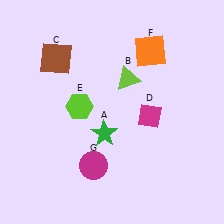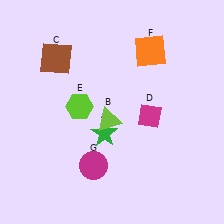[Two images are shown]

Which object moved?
The lime triangle (B) moved down.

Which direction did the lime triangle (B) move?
The lime triangle (B) moved down.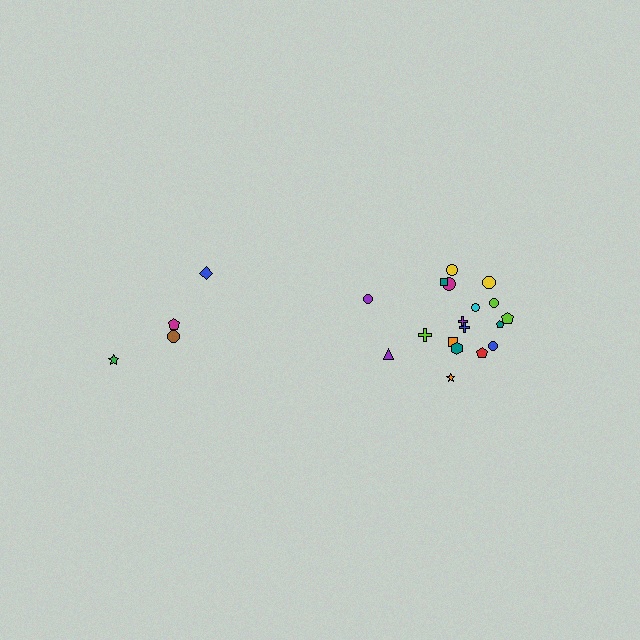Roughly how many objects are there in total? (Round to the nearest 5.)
Roughly 20 objects in total.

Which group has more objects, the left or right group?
The right group.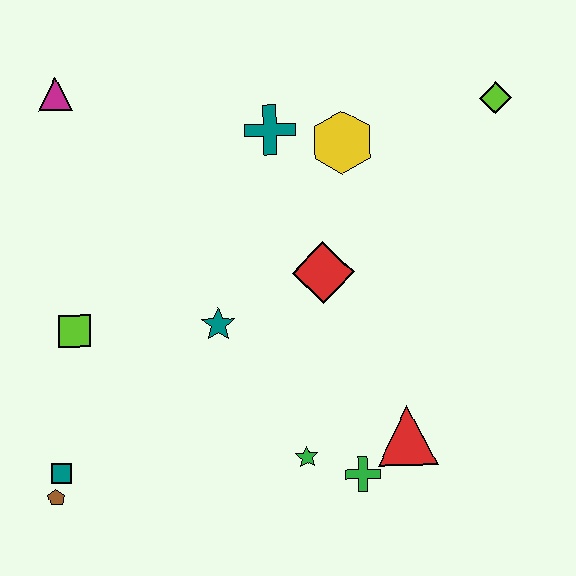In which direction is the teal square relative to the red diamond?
The teal square is to the left of the red diamond.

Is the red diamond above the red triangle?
Yes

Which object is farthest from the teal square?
The lime diamond is farthest from the teal square.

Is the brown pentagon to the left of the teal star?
Yes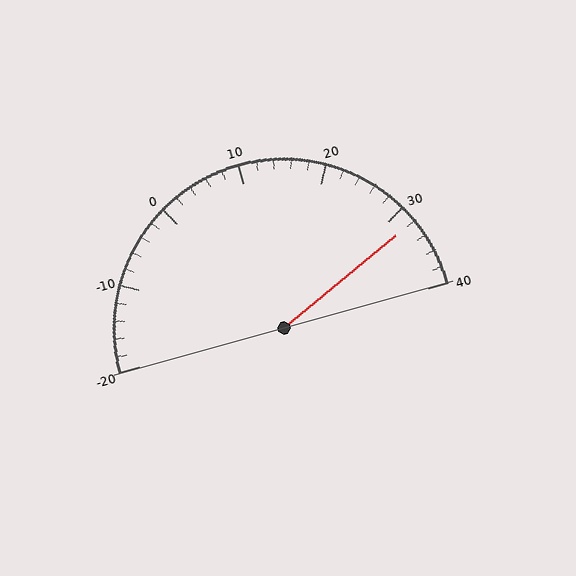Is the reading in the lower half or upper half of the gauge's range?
The reading is in the upper half of the range (-20 to 40).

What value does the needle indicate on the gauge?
The needle indicates approximately 32.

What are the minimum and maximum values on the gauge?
The gauge ranges from -20 to 40.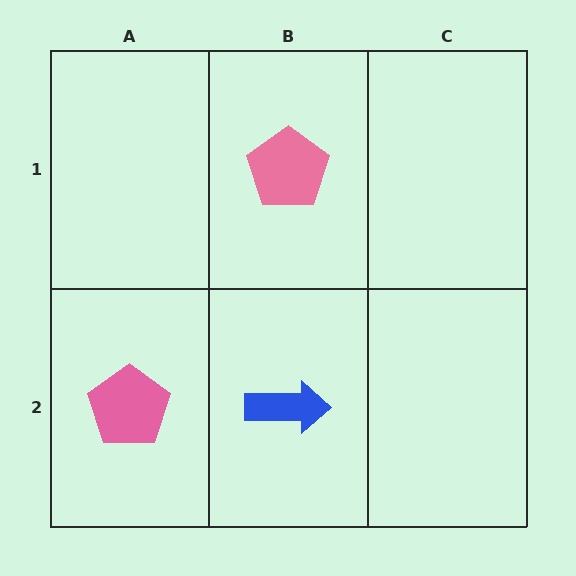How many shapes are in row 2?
2 shapes.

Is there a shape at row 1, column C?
No, that cell is empty.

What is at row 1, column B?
A pink pentagon.